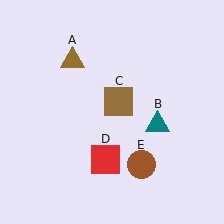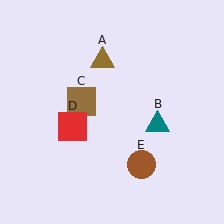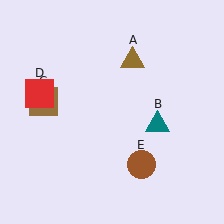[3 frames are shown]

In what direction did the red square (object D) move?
The red square (object D) moved up and to the left.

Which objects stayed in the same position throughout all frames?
Teal triangle (object B) and brown circle (object E) remained stationary.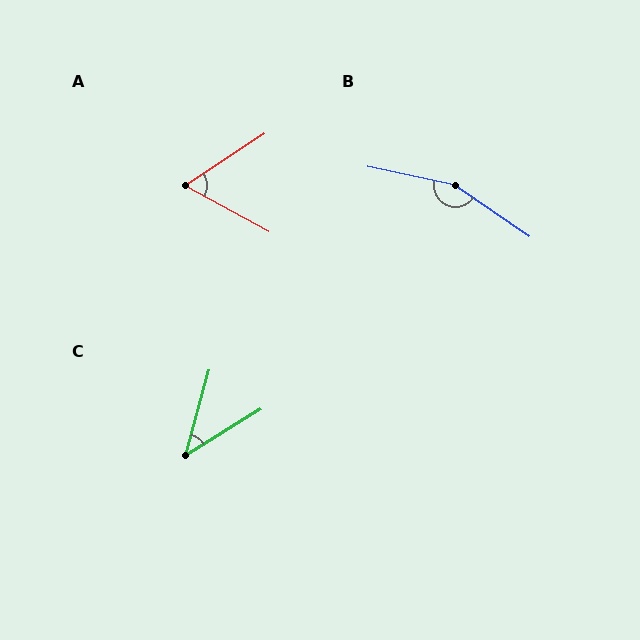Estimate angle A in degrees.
Approximately 62 degrees.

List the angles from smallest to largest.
C (43°), A (62°), B (157°).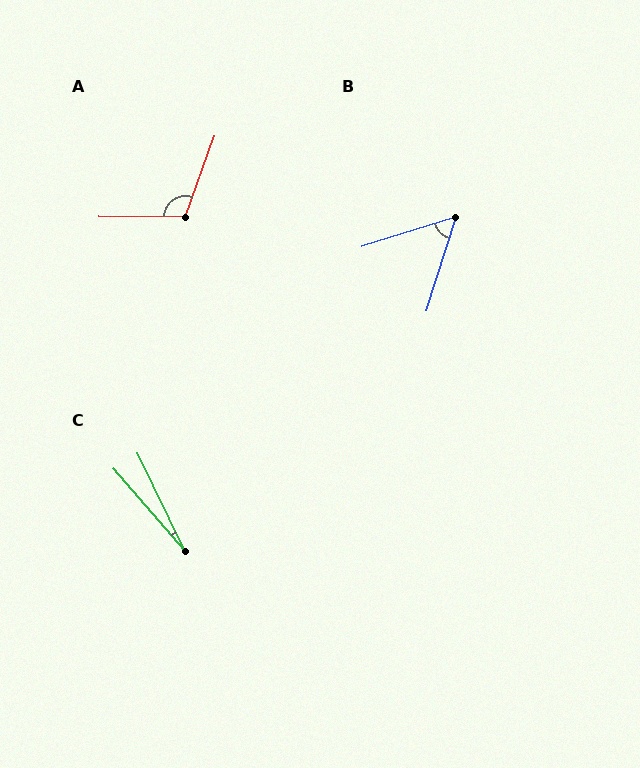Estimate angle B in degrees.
Approximately 55 degrees.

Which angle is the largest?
A, at approximately 109 degrees.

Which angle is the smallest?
C, at approximately 15 degrees.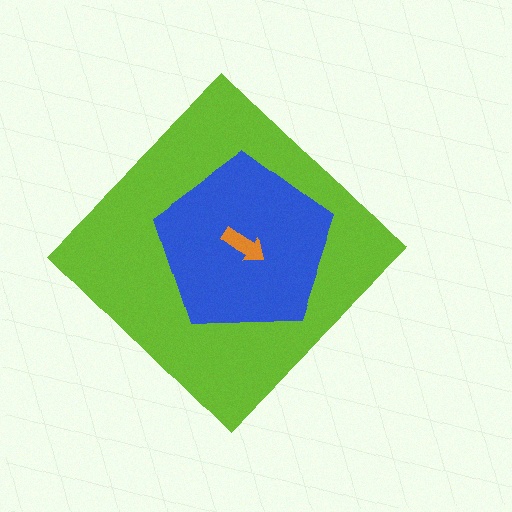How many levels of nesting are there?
3.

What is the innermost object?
The orange arrow.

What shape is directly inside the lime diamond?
The blue pentagon.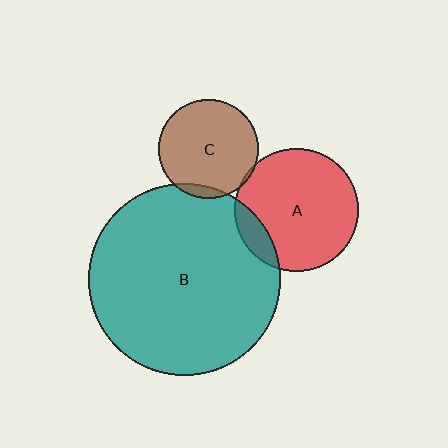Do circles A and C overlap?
Yes.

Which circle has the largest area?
Circle B (teal).